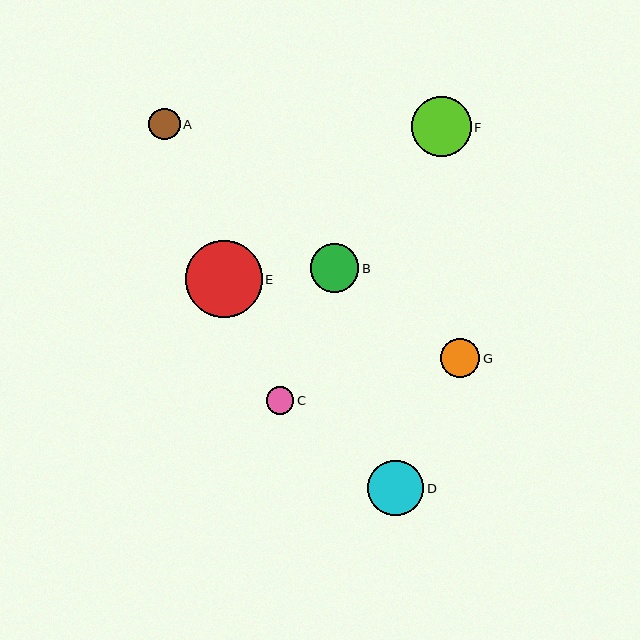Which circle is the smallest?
Circle C is the smallest with a size of approximately 28 pixels.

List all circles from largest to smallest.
From largest to smallest: E, F, D, B, G, A, C.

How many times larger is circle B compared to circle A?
Circle B is approximately 1.5 times the size of circle A.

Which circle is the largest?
Circle E is the largest with a size of approximately 77 pixels.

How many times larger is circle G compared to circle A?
Circle G is approximately 1.2 times the size of circle A.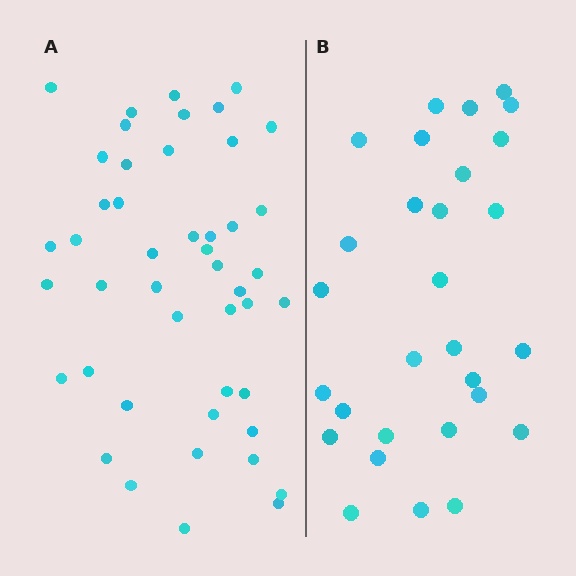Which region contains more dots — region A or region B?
Region A (the left region) has more dots.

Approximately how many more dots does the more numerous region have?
Region A has approximately 15 more dots than region B.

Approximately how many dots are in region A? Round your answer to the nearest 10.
About 50 dots. (The exact count is 46, which rounds to 50.)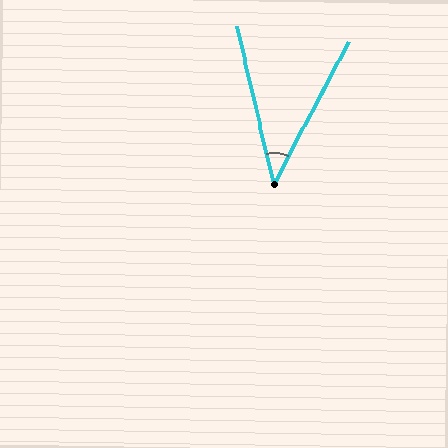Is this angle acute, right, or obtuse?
It is acute.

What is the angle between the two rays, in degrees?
Approximately 41 degrees.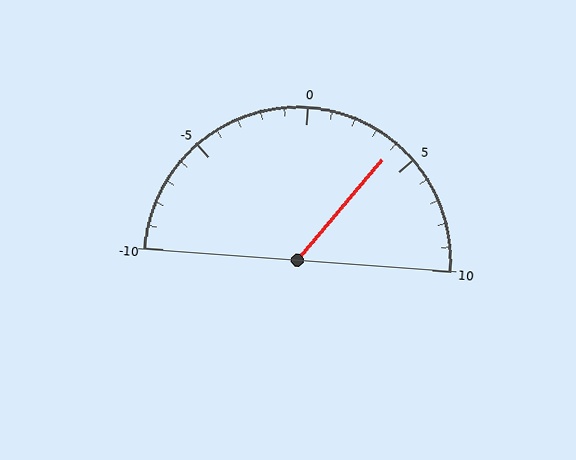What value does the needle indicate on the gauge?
The needle indicates approximately 4.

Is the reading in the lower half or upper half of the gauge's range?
The reading is in the upper half of the range (-10 to 10).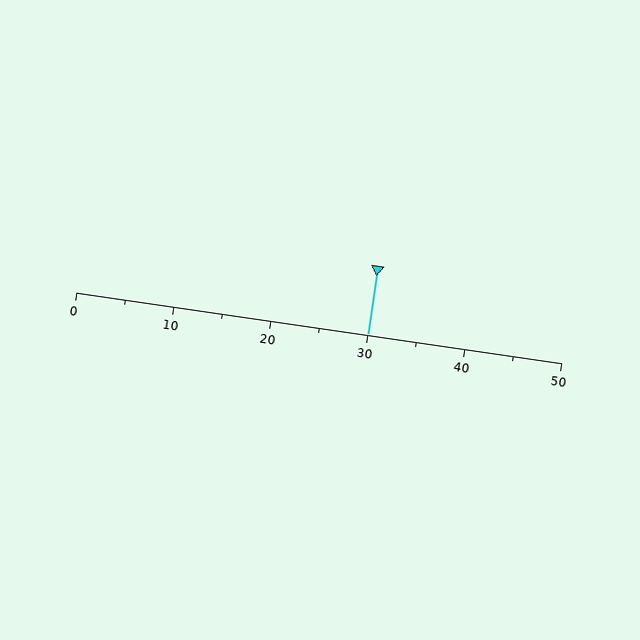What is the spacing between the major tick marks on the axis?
The major ticks are spaced 10 apart.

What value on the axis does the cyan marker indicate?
The marker indicates approximately 30.